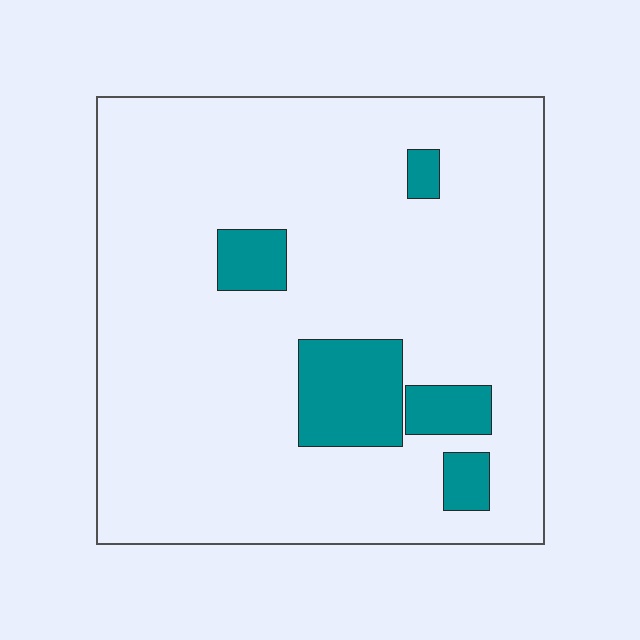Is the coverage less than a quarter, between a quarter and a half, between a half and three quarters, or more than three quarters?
Less than a quarter.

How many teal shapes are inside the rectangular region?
5.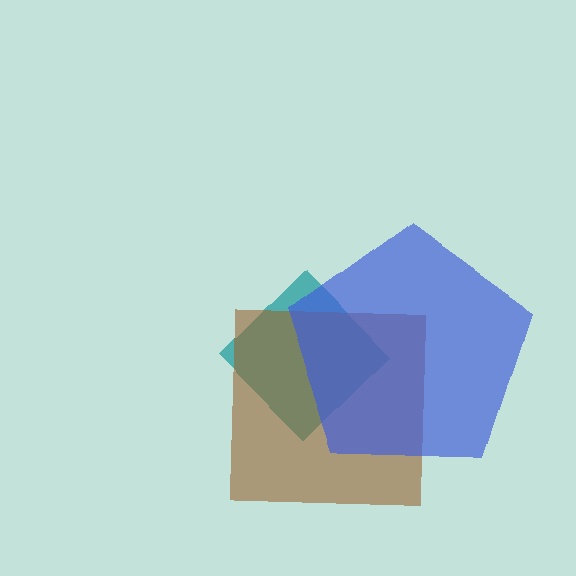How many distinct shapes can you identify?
There are 3 distinct shapes: a teal diamond, a brown square, a blue pentagon.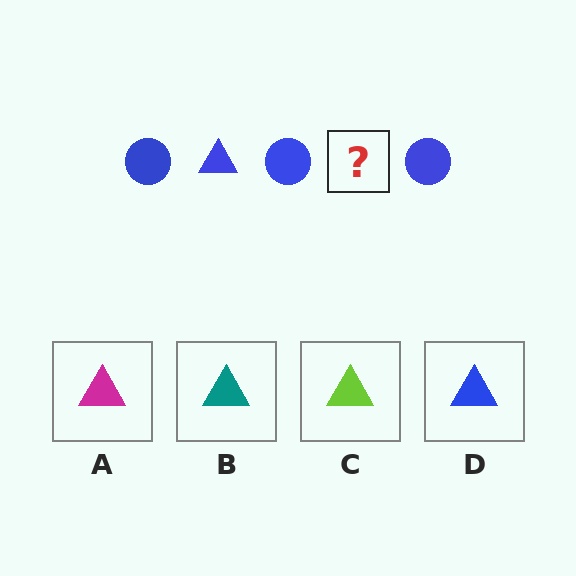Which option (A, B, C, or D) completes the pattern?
D.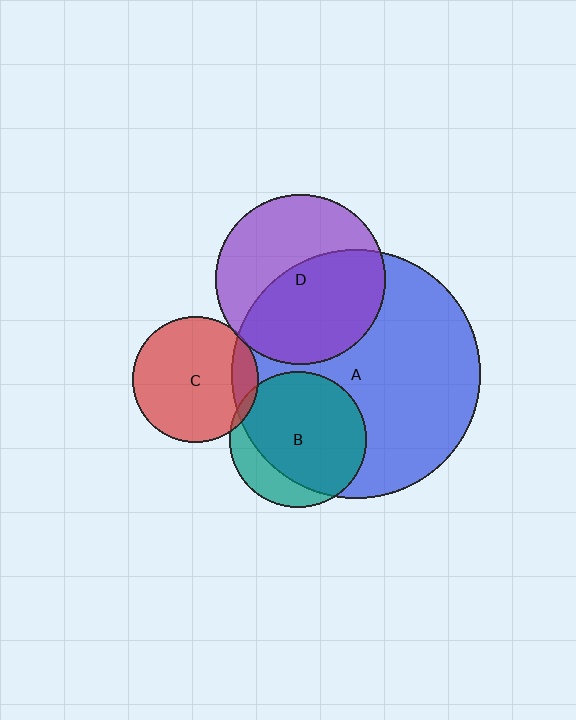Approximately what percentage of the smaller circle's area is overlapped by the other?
Approximately 80%.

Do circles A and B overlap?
Yes.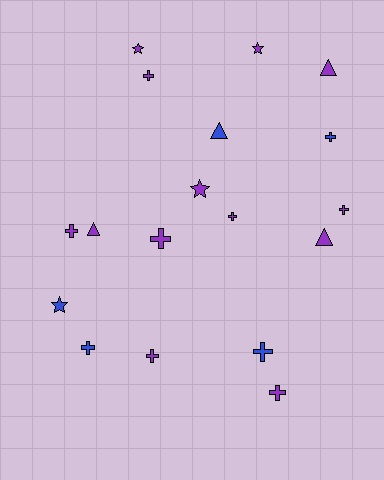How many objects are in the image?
There are 18 objects.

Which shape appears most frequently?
Cross, with 10 objects.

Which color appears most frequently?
Purple, with 13 objects.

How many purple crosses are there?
There are 7 purple crosses.